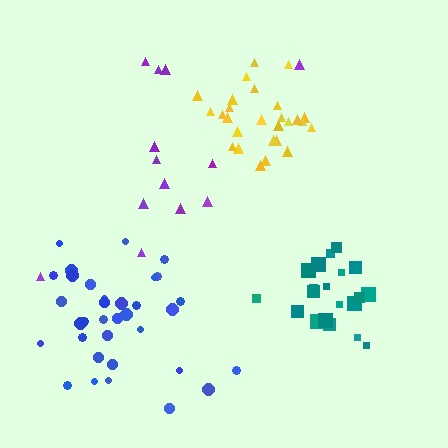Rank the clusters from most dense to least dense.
yellow, teal, blue, purple.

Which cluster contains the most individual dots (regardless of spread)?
Blue (34).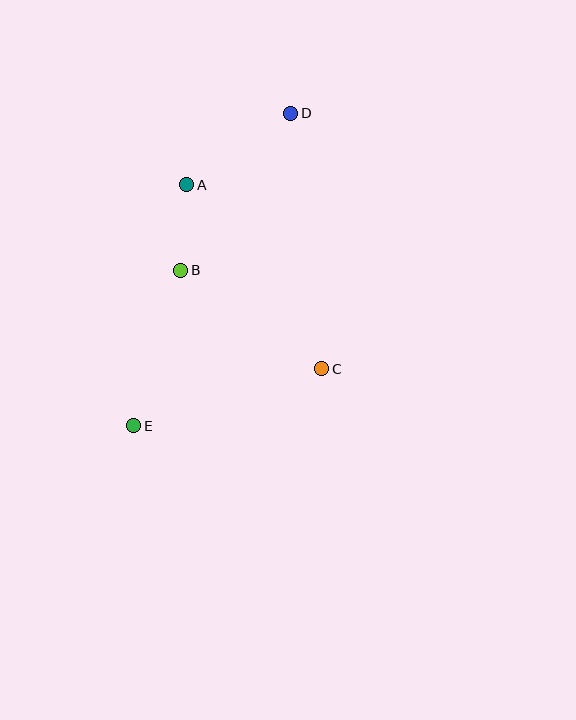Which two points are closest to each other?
Points A and B are closest to each other.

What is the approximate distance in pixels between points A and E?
The distance between A and E is approximately 247 pixels.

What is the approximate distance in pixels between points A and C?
The distance between A and C is approximately 228 pixels.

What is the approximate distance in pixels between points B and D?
The distance between B and D is approximately 192 pixels.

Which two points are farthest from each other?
Points D and E are farthest from each other.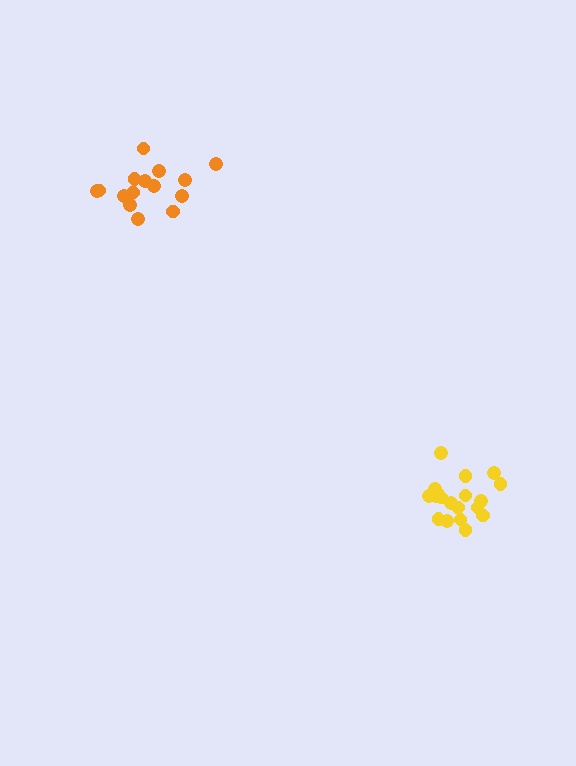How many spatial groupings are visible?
There are 2 spatial groupings.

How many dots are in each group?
Group 1: 15 dots, Group 2: 19 dots (34 total).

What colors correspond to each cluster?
The clusters are colored: orange, yellow.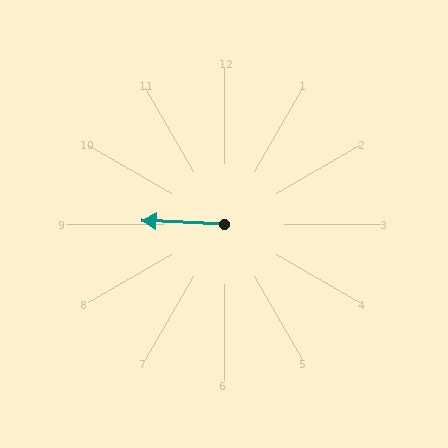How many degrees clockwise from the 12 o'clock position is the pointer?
Approximately 272 degrees.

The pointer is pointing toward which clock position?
Roughly 9 o'clock.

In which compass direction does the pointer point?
West.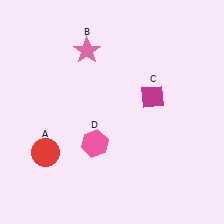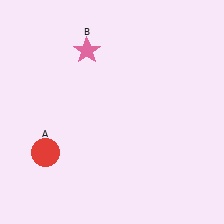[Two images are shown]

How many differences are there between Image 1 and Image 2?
There are 2 differences between the two images.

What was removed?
The pink hexagon (D), the magenta diamond (C) were removed in Image 2.